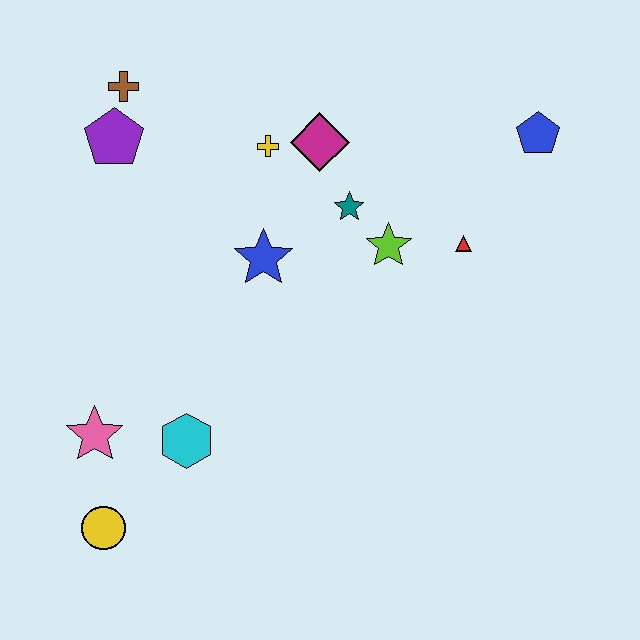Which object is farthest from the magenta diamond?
The yellow circle is farthest from the magenta diamond.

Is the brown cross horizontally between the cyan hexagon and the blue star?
No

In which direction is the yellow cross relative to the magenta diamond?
The yellow cross is to the left of the magenta diamond.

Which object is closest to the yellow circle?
The pink star is closest to the yellow circle.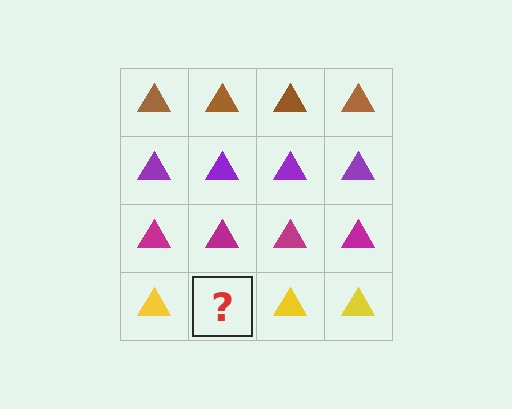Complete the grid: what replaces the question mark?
The question mark should be replaced with a yellow triangle.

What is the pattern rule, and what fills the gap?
The rule is that each row has a consistent color. The gap should be filled with a yellow triangle.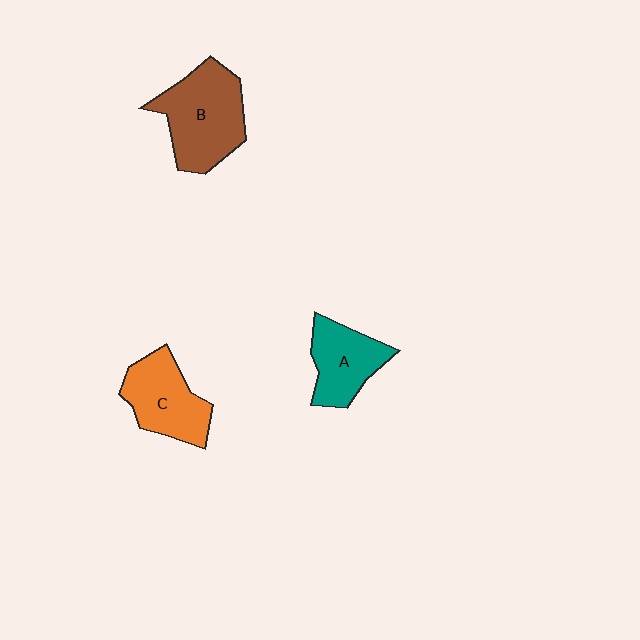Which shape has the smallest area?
Shape A (teal).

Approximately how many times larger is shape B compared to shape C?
Approximately 1.3 times.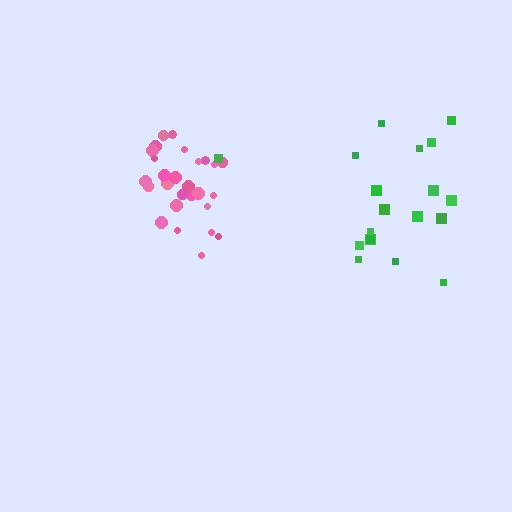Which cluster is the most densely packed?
Pink.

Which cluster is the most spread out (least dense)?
Green.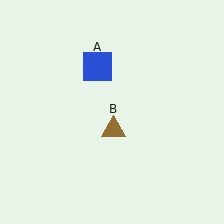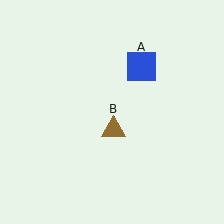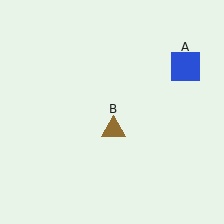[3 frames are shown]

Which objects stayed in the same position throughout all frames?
Brown triangle (object B) remained stationary.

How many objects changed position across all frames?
1 object changed position: blue square (object A).